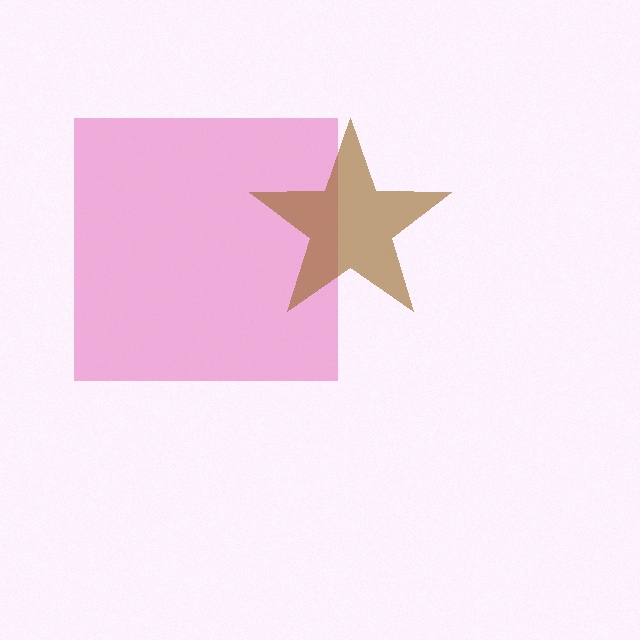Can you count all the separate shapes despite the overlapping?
Yes, there are 2 separate shapes.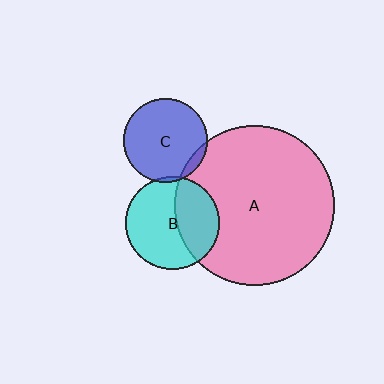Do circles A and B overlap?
Yes.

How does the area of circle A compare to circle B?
Approximately 2.9 times.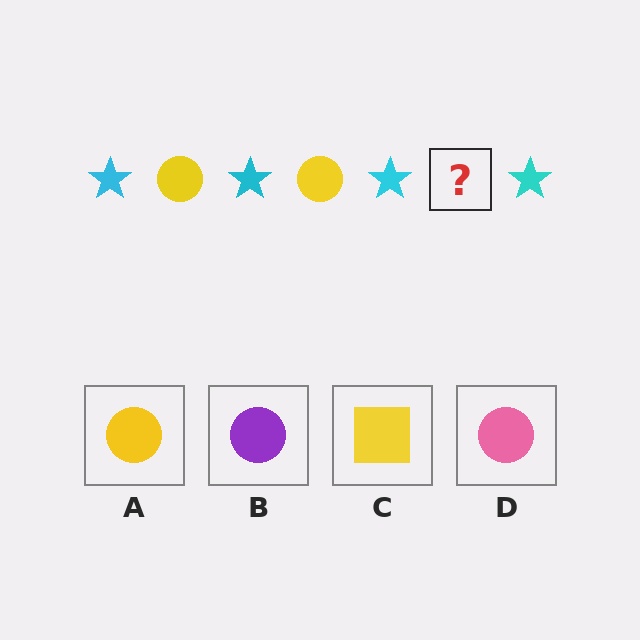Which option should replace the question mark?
Option A.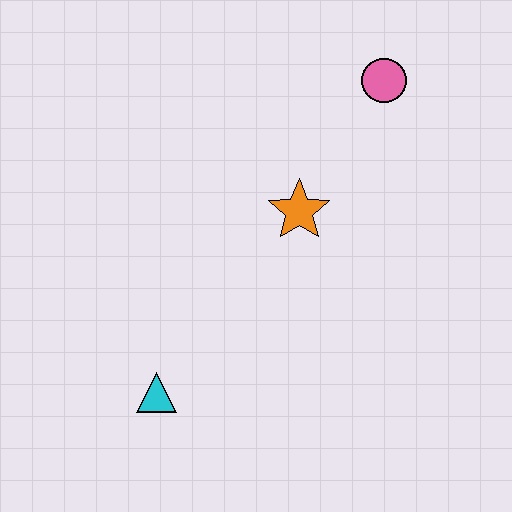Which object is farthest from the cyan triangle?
The pink circle is farthest from the cyan triangle.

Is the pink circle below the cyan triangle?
No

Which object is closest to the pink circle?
The orange star is closest to the pink circle.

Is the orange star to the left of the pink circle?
Yes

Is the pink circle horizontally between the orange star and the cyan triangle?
No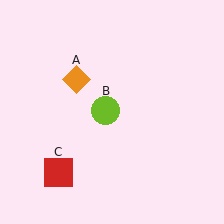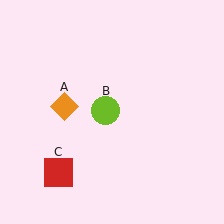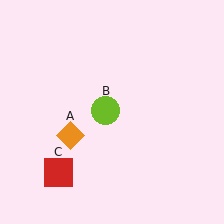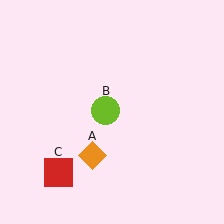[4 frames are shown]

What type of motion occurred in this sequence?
The orange diamond (object A) rotated counterclockwise around the center of the scene.